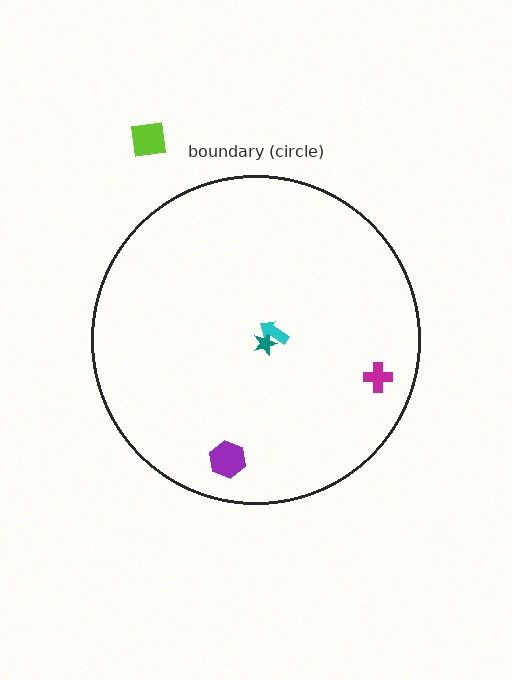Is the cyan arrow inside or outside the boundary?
Inside.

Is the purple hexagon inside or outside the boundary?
Inside.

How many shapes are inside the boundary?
4 inside, 1 outside.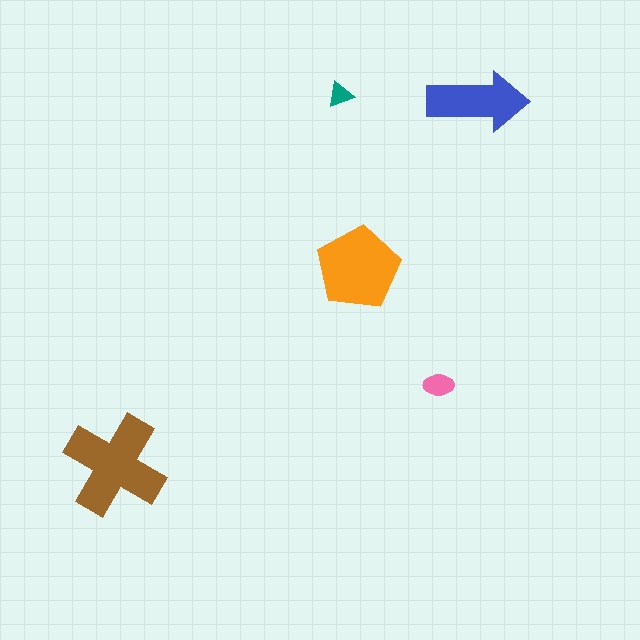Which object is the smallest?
The teal triangle.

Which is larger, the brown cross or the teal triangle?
The brown cross.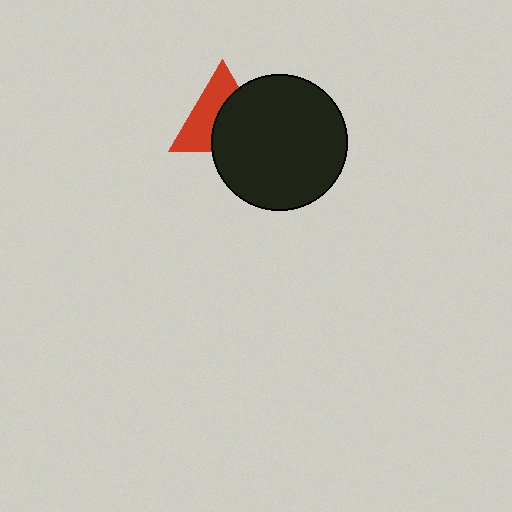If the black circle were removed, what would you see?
You would see the complete red triangle.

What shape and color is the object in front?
The object in front is a black circle.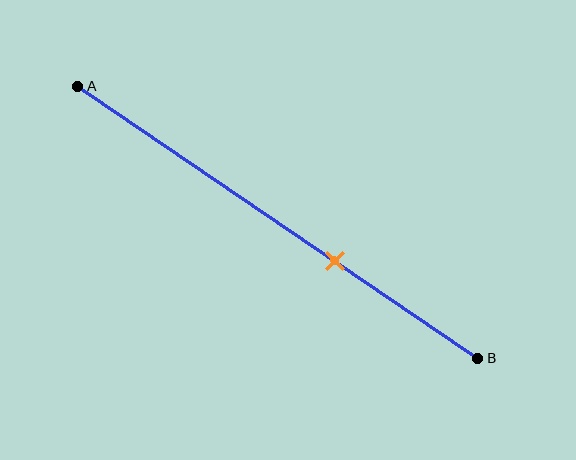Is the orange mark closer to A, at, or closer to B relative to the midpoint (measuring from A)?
The orange mark is closer to point B than the midpoint of segment AB.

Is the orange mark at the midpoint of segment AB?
No, the mark is at about 65% from A, not at the 50% midpoint.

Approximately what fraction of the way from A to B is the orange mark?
The orange mark is approximately 65% of the way from A to B.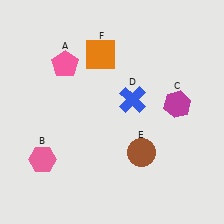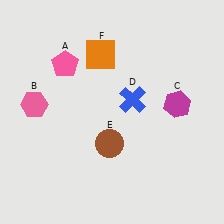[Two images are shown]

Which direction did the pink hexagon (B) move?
The pink hexagon (B) moved up.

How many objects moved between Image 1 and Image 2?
2 objects moved between the two images.